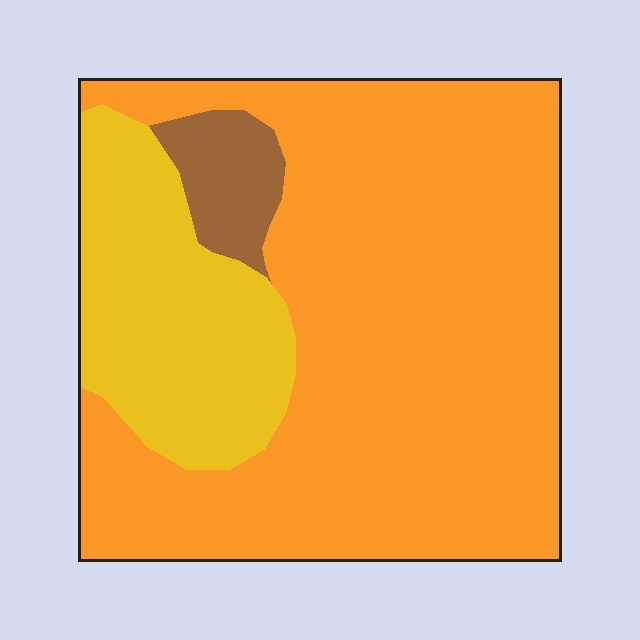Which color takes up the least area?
Brown, at roughly 5%.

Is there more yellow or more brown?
Yellow.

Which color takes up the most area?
Orange, at roughly 70%.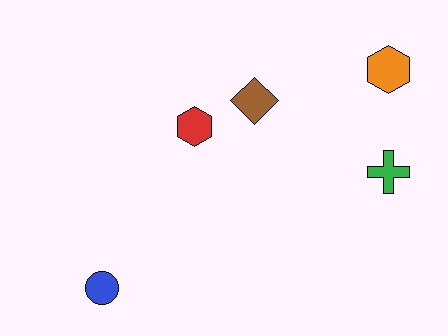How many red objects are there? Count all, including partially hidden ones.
There is 1 red object.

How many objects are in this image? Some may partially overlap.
There are 5 objects.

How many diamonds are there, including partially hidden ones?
There is 1 diamond.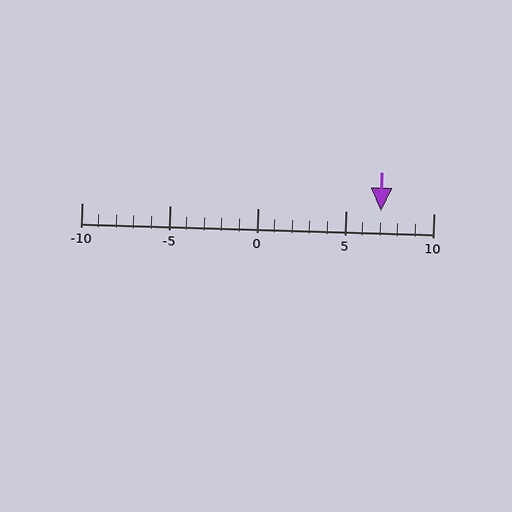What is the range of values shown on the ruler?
The ruler shows values from -10 to 10.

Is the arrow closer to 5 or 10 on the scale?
The arrow is closer to 5.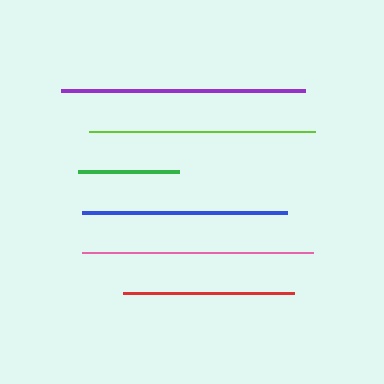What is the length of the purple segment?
The purple segment is approximately 244 pixels long.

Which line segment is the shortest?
The green line is the shortest at approximately 101 pixels.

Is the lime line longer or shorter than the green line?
The lime line is longer than the green line.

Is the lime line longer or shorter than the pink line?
The pink line is longer than the lime line.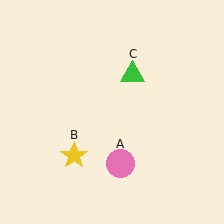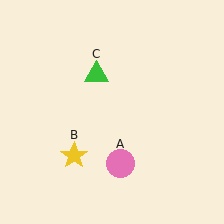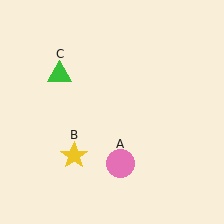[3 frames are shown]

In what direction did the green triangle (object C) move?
The green triangle (object C) moved left.